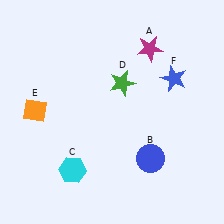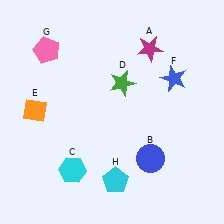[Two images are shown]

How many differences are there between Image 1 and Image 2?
There are 2 differences between the two images.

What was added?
A pink pentagon (G), a cyan pentagon (H) were added in Image 2.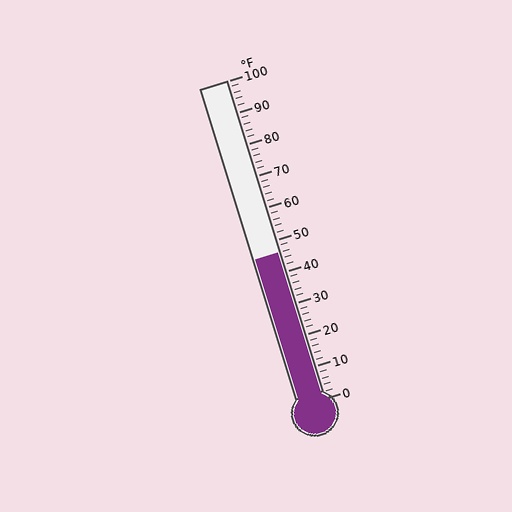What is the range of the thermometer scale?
The thermometer scale ranges from 0°F to 100°F.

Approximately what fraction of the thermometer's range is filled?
The thermometer is filled to approximately 45% of its range.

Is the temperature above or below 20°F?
The temperature is above 20°F.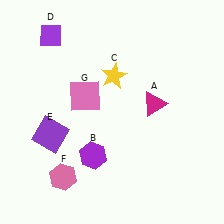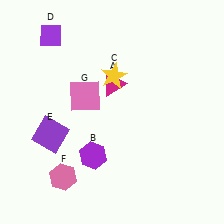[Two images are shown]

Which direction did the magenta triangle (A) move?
The magenta triangle (A) moved left.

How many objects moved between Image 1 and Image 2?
1 object moved between the two images.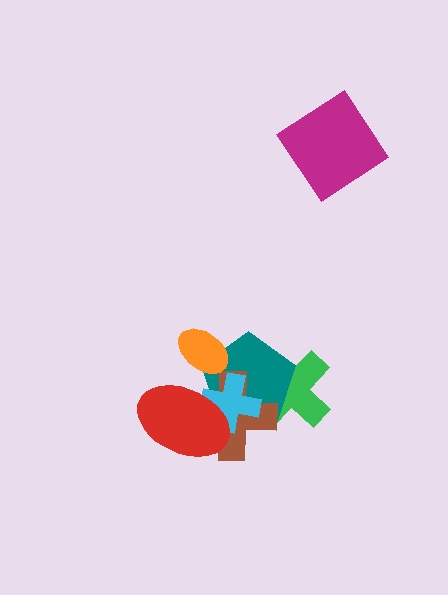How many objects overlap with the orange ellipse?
1 object overlaps with the orange ellipse.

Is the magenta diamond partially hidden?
No, no other shape covers it.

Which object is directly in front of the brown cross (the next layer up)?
The cyan cross is directly in front of the brown cross.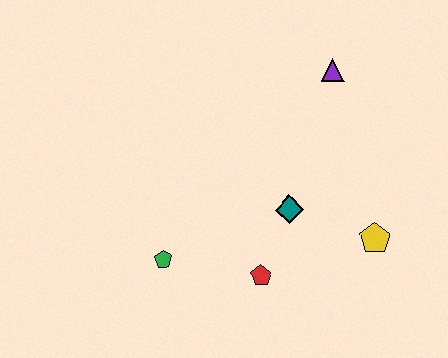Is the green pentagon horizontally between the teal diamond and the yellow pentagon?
No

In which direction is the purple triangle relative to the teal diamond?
The purple triangle is above the teal diamond.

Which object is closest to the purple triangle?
The teal diamond is closest to the purple triangle.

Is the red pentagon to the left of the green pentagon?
No